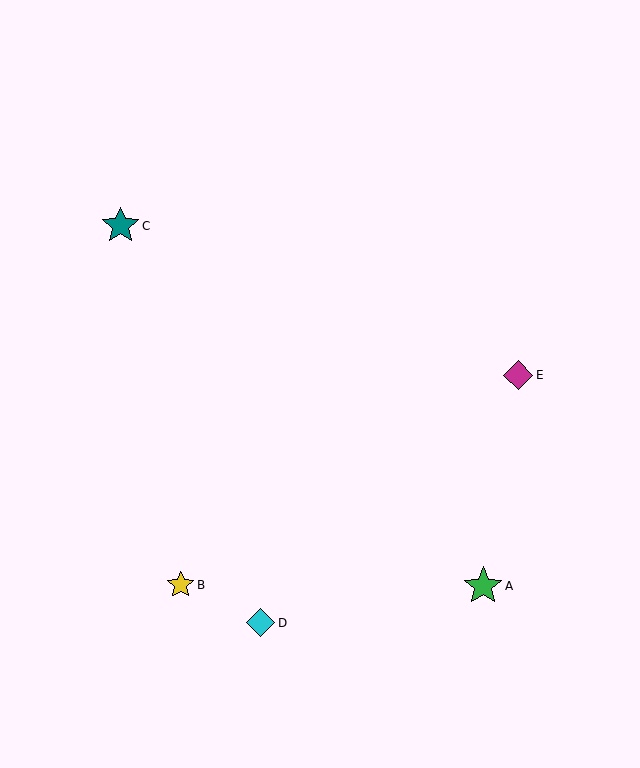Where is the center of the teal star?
The center of the teal star is at (121, 226).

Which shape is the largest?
The green star (labeled A) is the largest.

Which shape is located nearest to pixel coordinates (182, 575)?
The yellow star (labeled B) at (181, 585) is nearest to that location.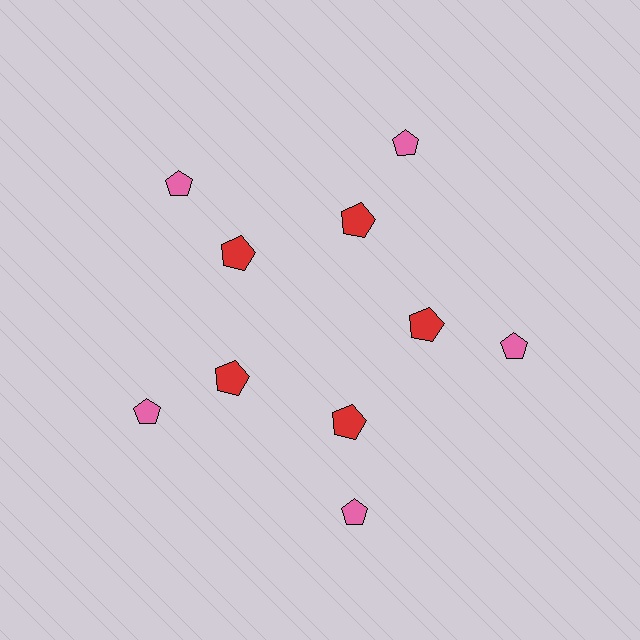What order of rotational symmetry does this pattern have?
This pattern has 5-fold rotational symmetry.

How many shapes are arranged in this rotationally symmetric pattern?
There are 10 shapes, arranged in 5 groups of 2.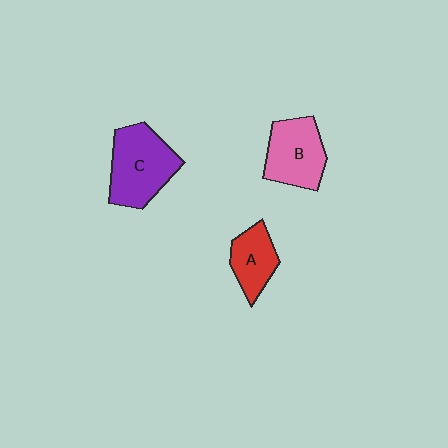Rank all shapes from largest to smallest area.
From largest to smallest: C (purple), B (pink), A (red).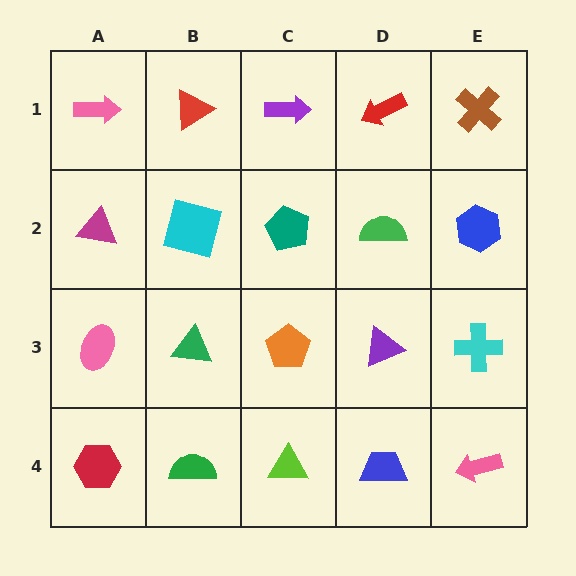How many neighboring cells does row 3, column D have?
4.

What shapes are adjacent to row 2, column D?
A red arrow (row 1, column D), a purple triangle (row 3, column D), a teal pentagon (row 2, column C), a blue hexagon (row 2, column E).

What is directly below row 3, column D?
A blue trapezoid.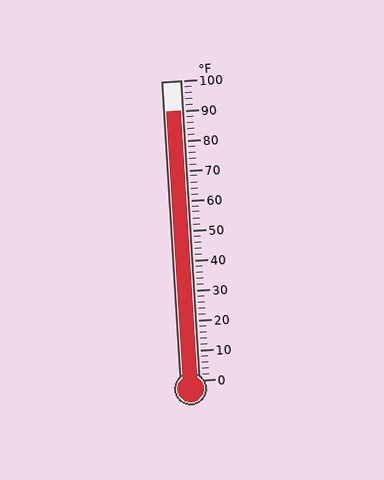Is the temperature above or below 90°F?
The temperature is at 90°F.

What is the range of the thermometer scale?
The thermometer scale ranges from 0°F to 100°F.